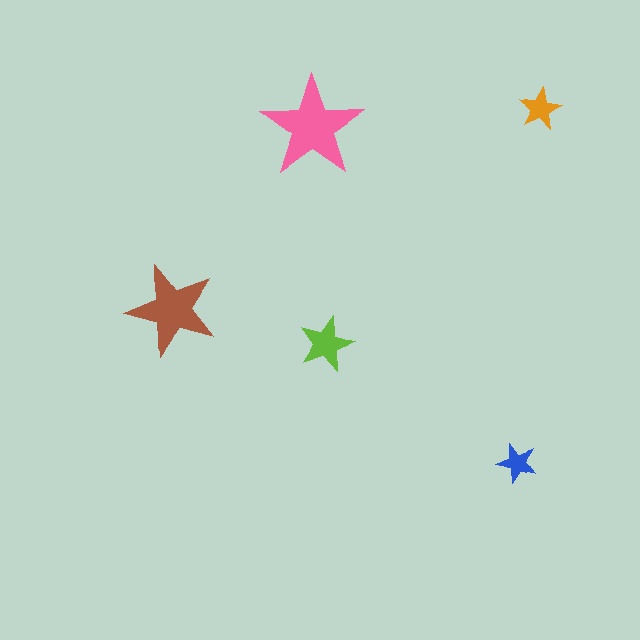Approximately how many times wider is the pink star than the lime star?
About 2 times wider.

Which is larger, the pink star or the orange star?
The pink one.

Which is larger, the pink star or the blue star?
The pink one.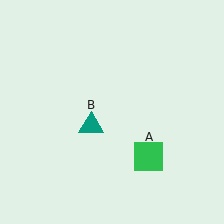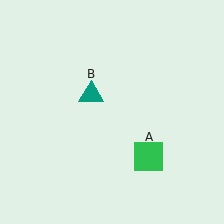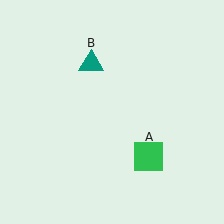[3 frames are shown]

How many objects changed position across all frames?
1 object changed position: teal triangle (object B).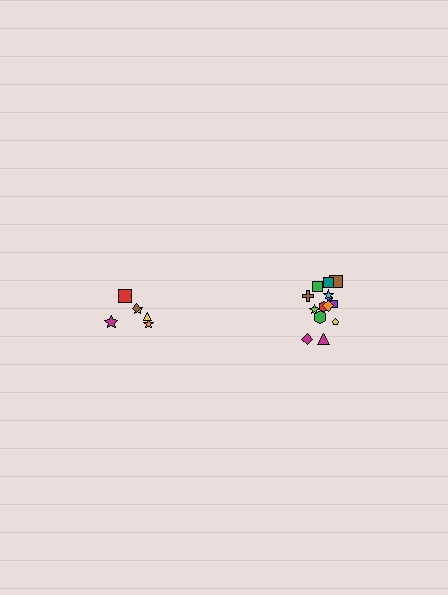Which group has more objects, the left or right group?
The right group.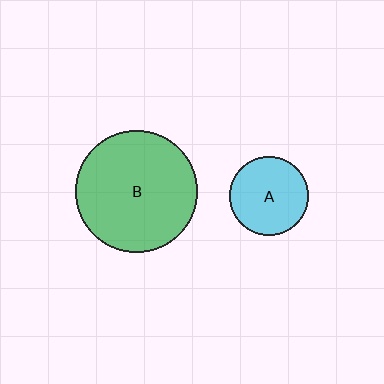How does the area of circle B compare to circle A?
Approximately 2.4 times.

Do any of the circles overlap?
No, none of the circles overlap.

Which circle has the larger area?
Circle B (green).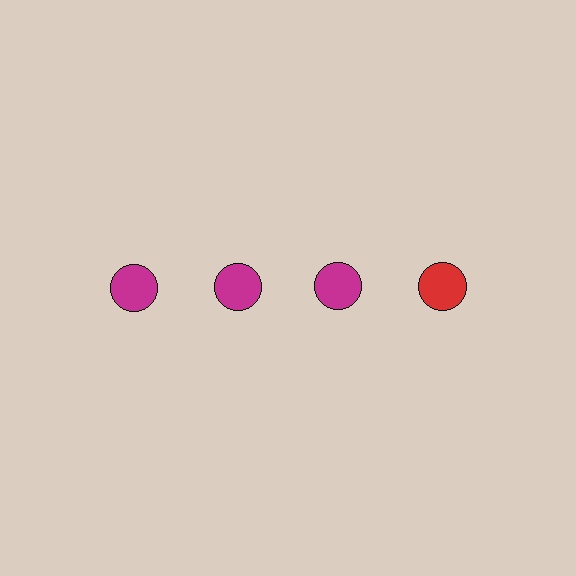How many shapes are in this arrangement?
There are 4 shapes arranged in a grid pattern.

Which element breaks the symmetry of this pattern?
The red circle in the top row, second from right column breaks the symmetry. All other shapes are magenta circles.